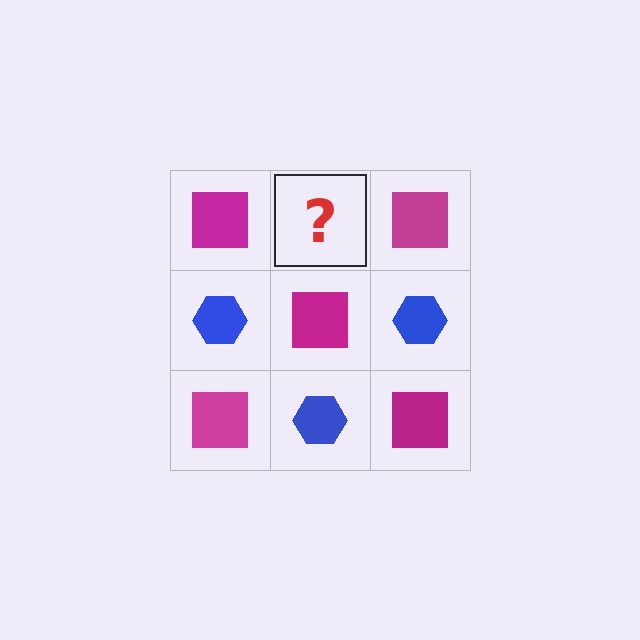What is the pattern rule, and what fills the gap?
The rule is that it alternates magenta square and blue hexagon in a checkerboard pattern. The gap should be filled with a blue hexagon.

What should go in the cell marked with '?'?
The missing cell should contain a blue hexagon.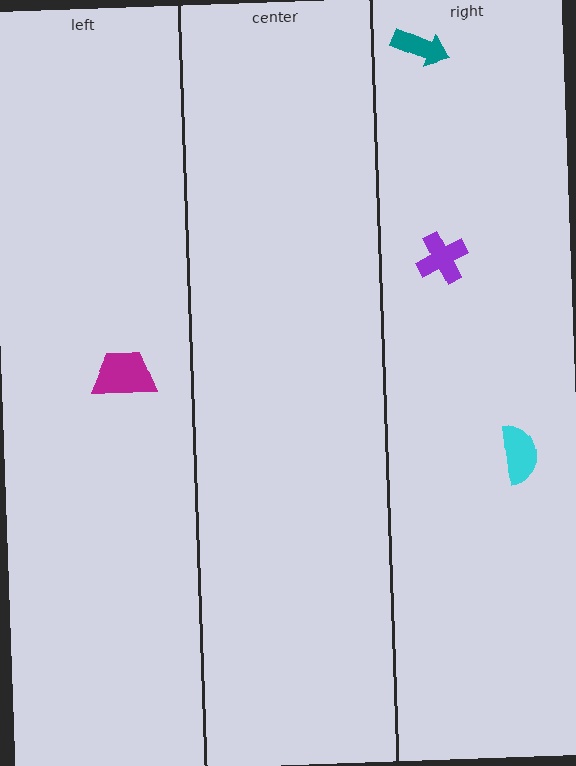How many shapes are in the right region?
3.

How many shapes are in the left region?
1.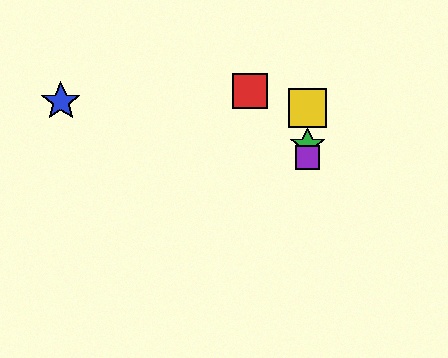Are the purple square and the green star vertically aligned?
Yes, both are at x≈308.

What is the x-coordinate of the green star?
The green star is at x≈308.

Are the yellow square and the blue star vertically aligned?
No, the yellow square is at x≈308 and the blue star is at x≈61.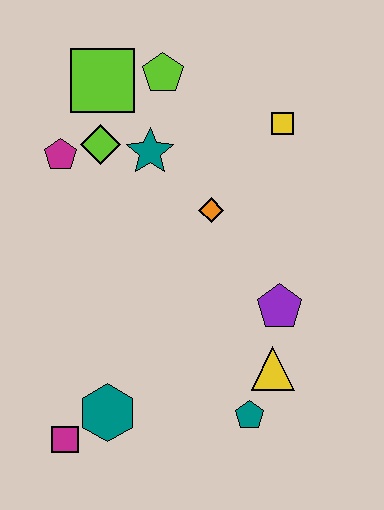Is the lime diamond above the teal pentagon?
Yes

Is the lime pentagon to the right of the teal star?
Yes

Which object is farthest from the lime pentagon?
The magenta square is farthest from the lime pentagon.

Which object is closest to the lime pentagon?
The lime square is closest to the lime pentagon.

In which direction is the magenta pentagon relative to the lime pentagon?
The magenta pentagon is to the left of the lime pentagon.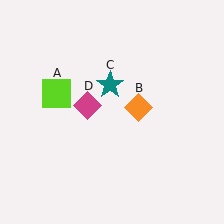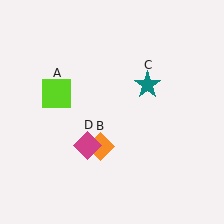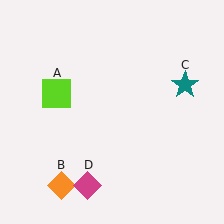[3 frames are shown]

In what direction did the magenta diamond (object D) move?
The magenta diamond (object D) moved down.